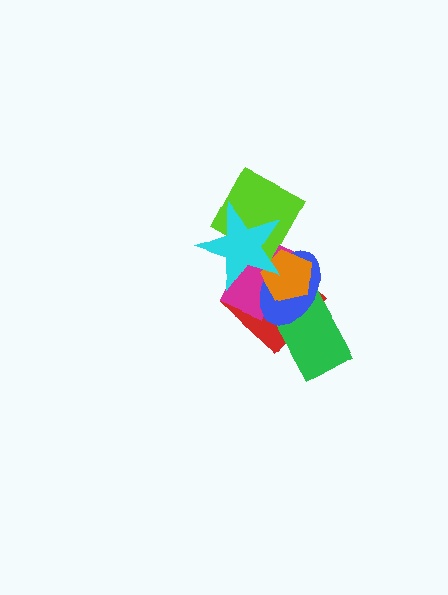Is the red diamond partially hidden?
Yes, it is partially covered by another shape.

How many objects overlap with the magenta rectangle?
5 objects overlap with the magenta rectangle.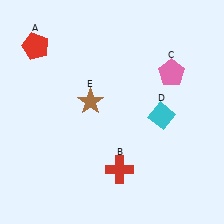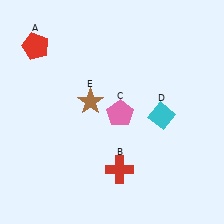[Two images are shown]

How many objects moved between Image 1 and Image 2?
1 object moved between the two images.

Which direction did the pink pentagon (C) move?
The pink pentagon (C) moved left.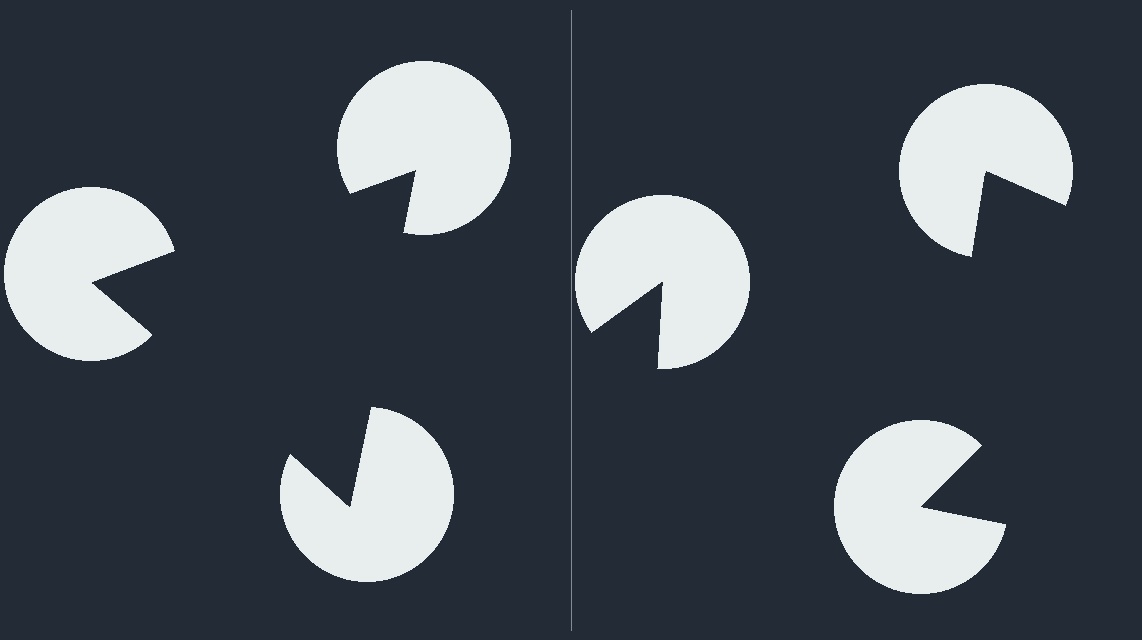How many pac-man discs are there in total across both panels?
6 — 3 on each side.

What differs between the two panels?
The pac-man discs are positioned identically on both sides; only the wedge orientations differ. On the left they align to a triangle; on the right they are misaligned.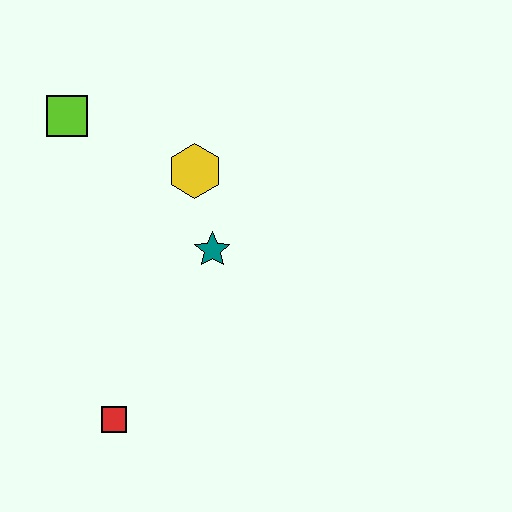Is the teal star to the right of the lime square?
Yes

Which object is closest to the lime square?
The yellow hexagon is closest to the lime square.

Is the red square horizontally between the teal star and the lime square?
Yes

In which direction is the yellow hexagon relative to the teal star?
The yellow hexagon is above the teal star.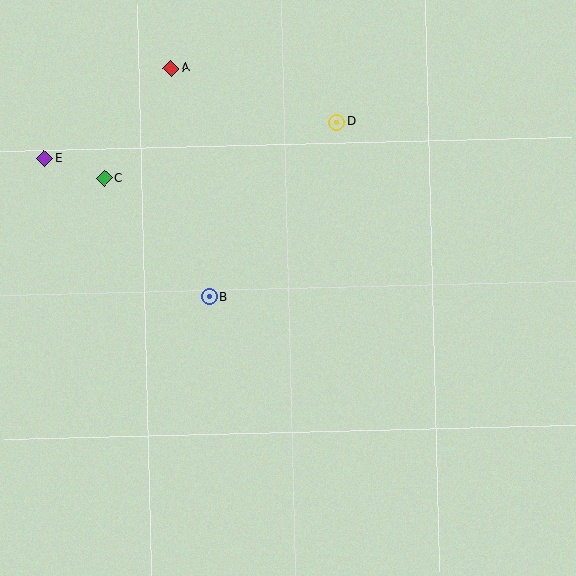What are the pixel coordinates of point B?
Point B is at (209, 297).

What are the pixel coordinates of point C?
Point C is at (104, 179).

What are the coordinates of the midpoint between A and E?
The midpoint between A and E is at (108, 113).